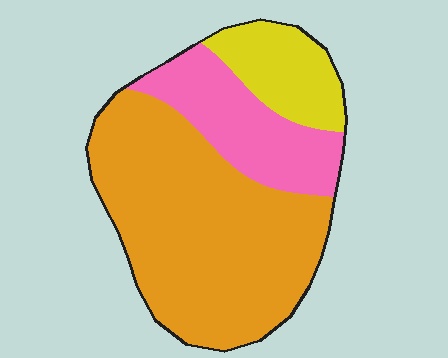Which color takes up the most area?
Orange, at roughly 60%.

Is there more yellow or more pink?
Pink.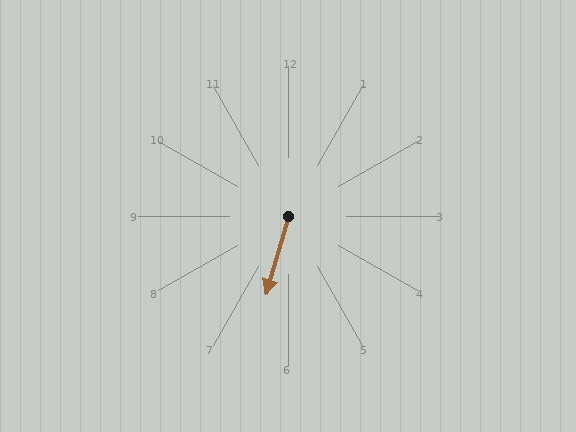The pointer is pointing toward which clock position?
Roughly 7 o'clock.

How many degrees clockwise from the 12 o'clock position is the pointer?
Approximately 196 degrees.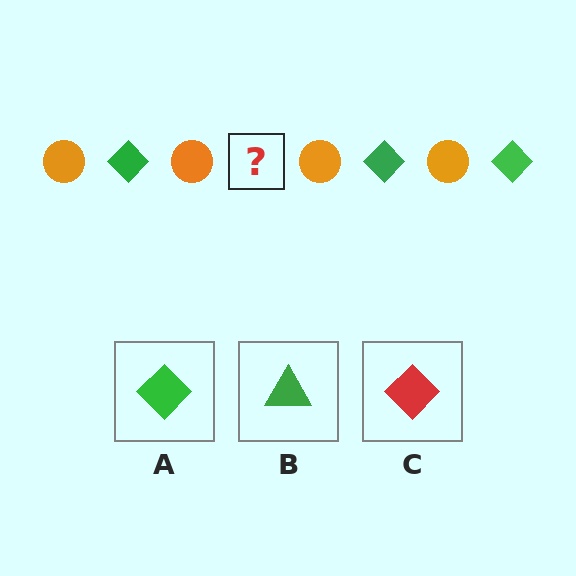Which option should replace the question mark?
Option A.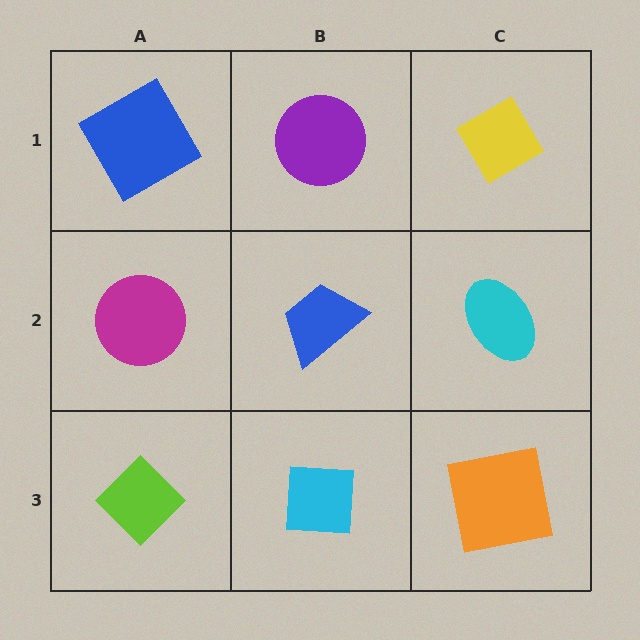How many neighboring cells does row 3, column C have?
2.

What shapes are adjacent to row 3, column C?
A cyan ellipse (row 2, column C), a cyan square (row 3, column B).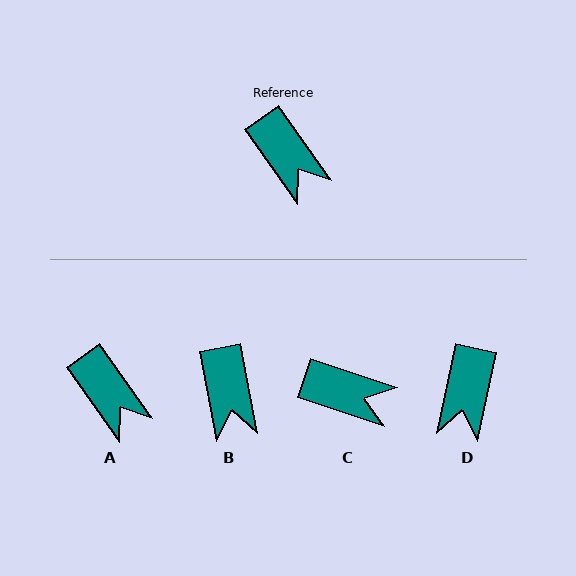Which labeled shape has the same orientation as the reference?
A.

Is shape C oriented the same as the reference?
No, it is off by about 37 degrees.